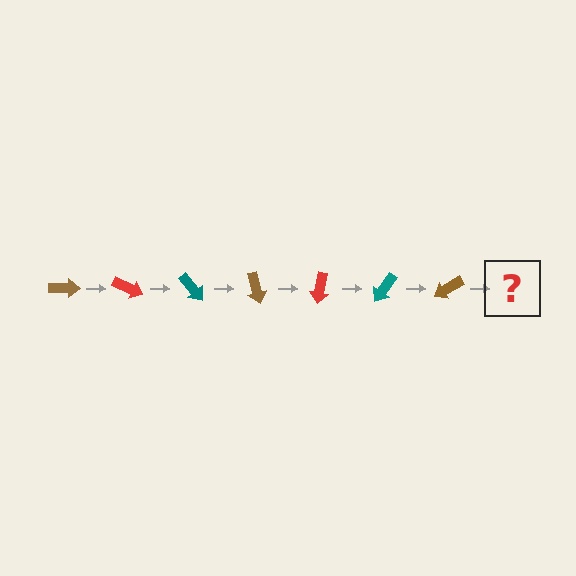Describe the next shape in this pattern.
It should be a red arrow, rotated 175 degrees from the start.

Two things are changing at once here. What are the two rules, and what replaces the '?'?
The two rules are that it rotates 25 degrees each step and the color cycles through brown, red, and teal. The '?' should be a red arrow, rotated 175 degrees from the start.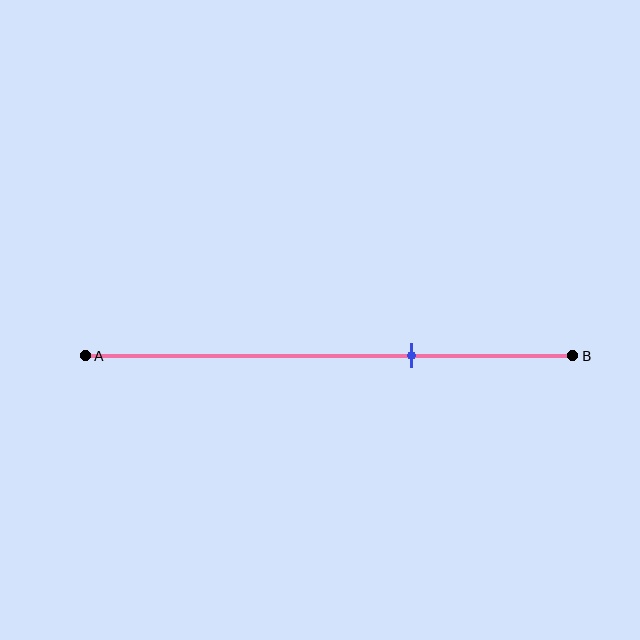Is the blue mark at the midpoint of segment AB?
No, the mark is at about 65% from A, not at the 50% midpoint.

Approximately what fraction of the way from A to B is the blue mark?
The blue mark is approximately 65% of the way from A to B.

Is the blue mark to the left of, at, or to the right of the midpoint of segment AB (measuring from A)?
The blue mark is to the right of the midpoint of segment AB.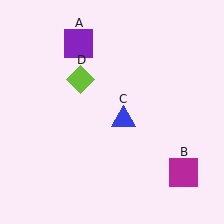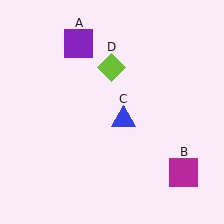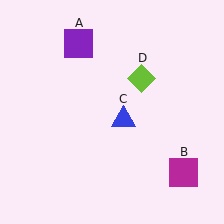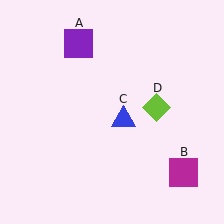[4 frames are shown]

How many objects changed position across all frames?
1 object changed position: lime diamond (object D).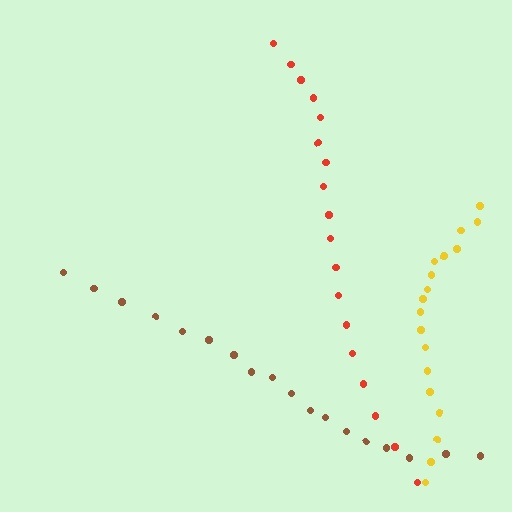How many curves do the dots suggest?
There are 3 distinct paths.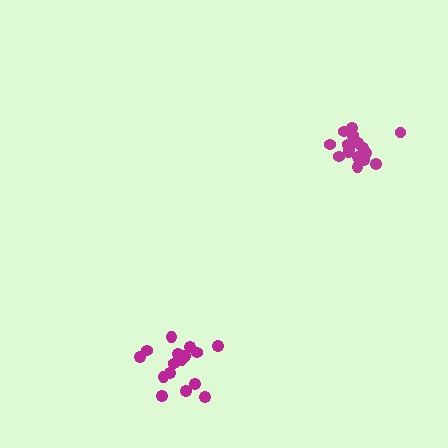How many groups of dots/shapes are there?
There are 2 groups.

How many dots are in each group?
Group 1: 16 dots, Group 2: 16 dots (32 total).